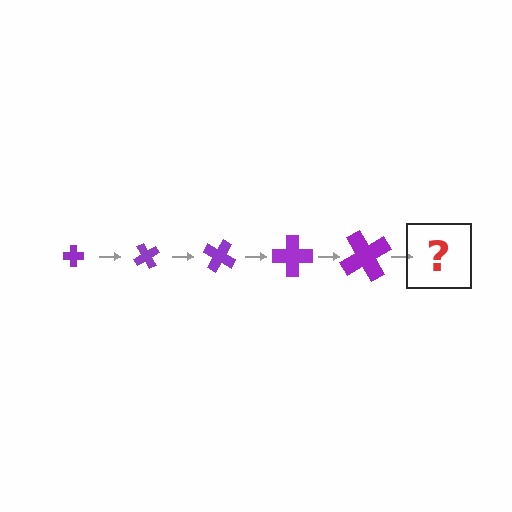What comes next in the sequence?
The next element should be a cross, larger than the previous one and rotated 300 degrees from the start.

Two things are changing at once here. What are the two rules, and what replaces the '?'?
The two rules are that the cross grows larger each step and it rotates 60 degrees each step. The '?' should be a cross, larger than the previous one and rotated 300 degrees from the start.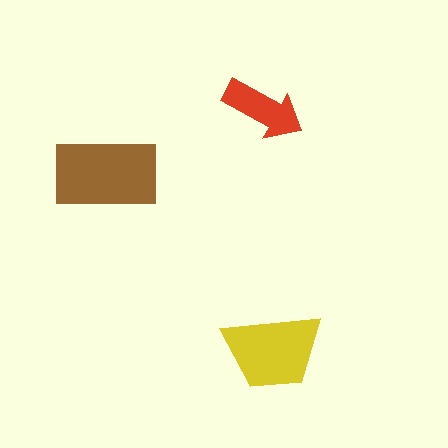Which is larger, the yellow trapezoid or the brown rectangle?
The brown rectangle.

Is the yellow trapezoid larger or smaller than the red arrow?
Larger.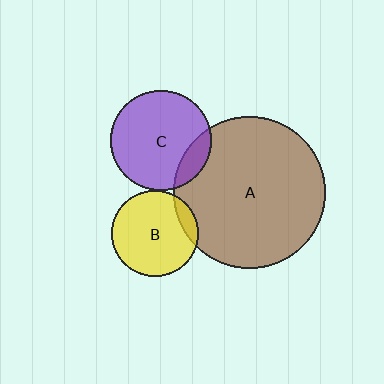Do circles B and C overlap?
Yes.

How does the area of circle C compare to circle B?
Approximately 1.3 times.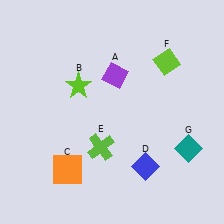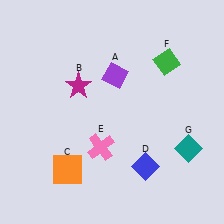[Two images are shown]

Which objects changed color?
B changed from lime to magenta. E changed from lime to pink. F changed from lime to green.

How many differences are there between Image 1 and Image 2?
There are 3 differences between the two images.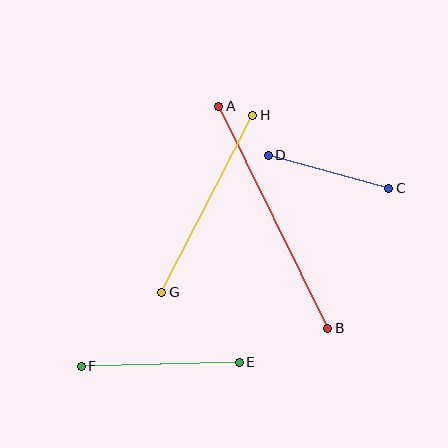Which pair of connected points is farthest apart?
Points A and B are farthest apart.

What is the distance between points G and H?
The distance is approximately 199 pixels.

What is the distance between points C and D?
The distance is approximately 125 pixels.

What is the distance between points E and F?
The distance is approximately 158 pixels.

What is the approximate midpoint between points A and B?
The midpoint is at approximately (273, 217) pixels.